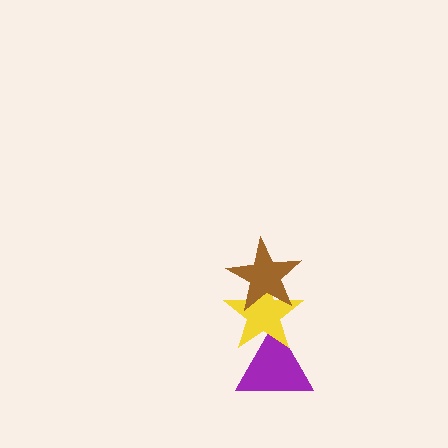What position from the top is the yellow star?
The yellow star is 2nd from the top.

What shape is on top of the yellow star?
The brown star is on top of the yellow star.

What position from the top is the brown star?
The brown star is 1st from the top.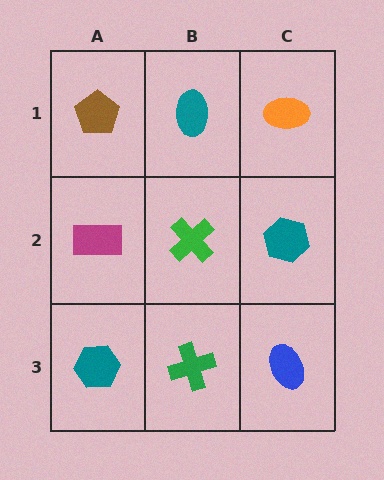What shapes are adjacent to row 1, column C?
A teal hexagon (row 2, column C), a teal ellipse (row 1, column B).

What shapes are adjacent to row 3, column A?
A magenta rectangle (row 2, column A), a green cross (row 3, column B).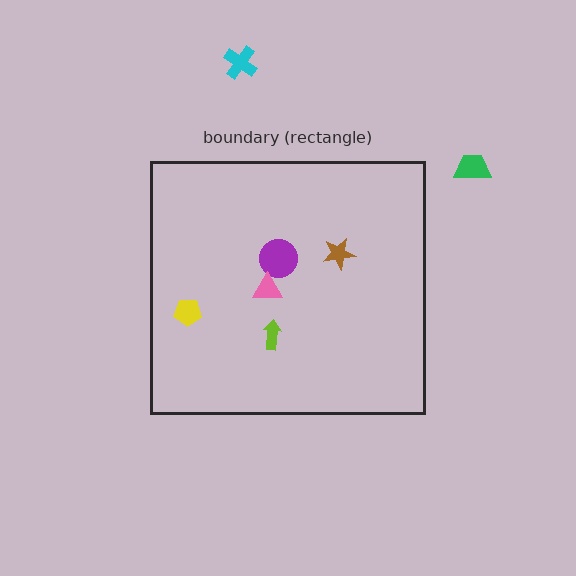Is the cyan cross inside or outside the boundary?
Outside.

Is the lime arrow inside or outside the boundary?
Inside.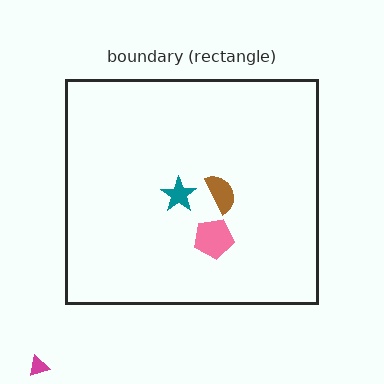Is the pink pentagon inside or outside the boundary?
Inside.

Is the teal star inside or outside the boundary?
Inside.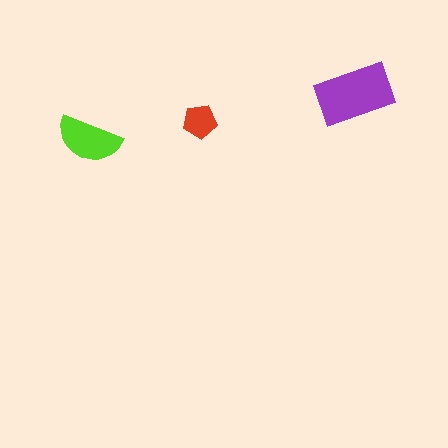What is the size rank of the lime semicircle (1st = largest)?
2nd.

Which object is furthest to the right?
The purple rectangle is rightmost.